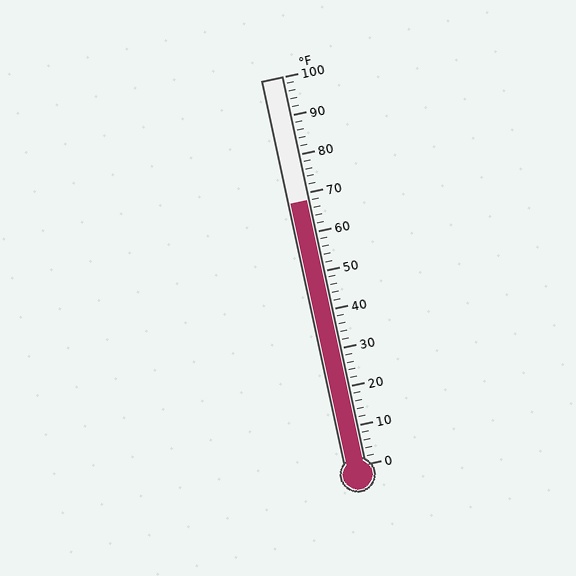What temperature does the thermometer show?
The thermometer shows approximately 68°F.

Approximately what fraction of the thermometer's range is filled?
The thermometer is filled to approximately 70% of its range.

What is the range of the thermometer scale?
The thermometer scale ranges from 0°F to 100°F.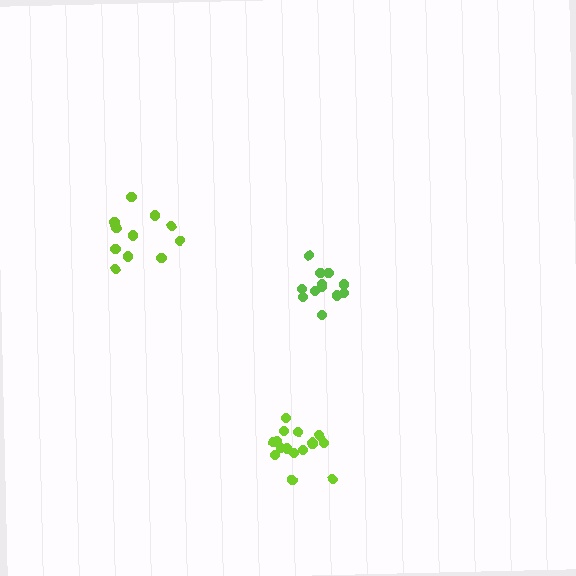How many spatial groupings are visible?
There are 3 spatial groupings.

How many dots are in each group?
Group 1: 11 dots, Group 2: 12 dots, Group 3: 16 dots (39 total).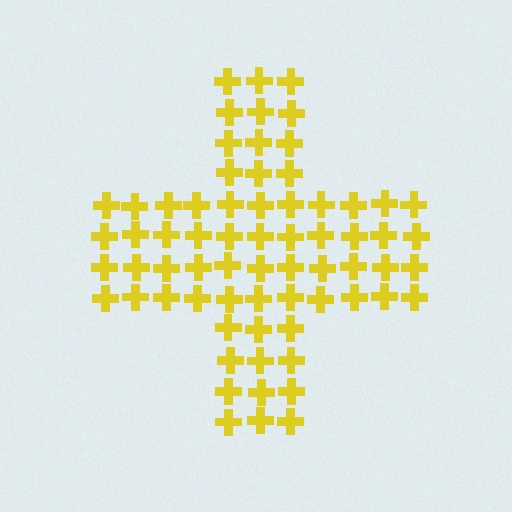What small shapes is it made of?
It is made of small crosses.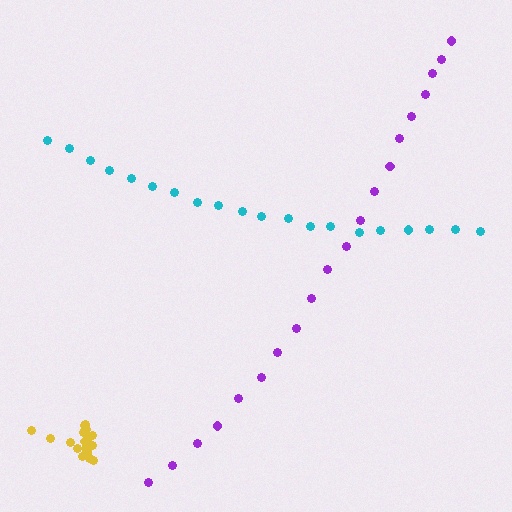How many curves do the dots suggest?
There are 3 distinct paths.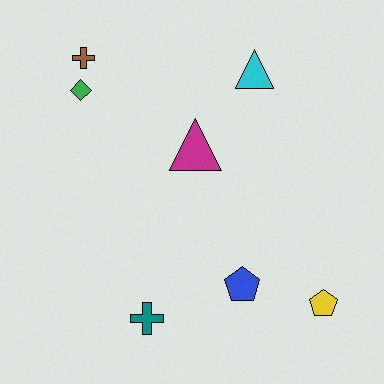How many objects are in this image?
There are 7 objects.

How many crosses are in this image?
There are 2 crosses.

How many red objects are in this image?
There are no red objects.